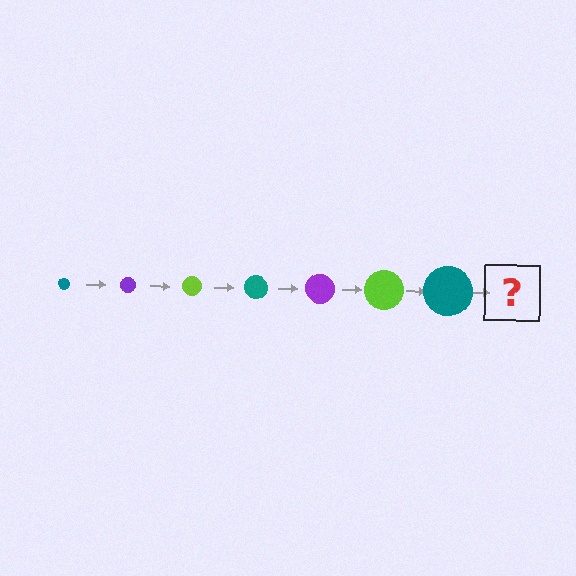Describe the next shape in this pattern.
It should be a purple circle, larger than the previous one.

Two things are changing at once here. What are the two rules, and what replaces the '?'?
The two rules are that the circle grows larger each step and the color cycles through teal, purple, and lime. The '?' should be a purple circle, larger than the previous one.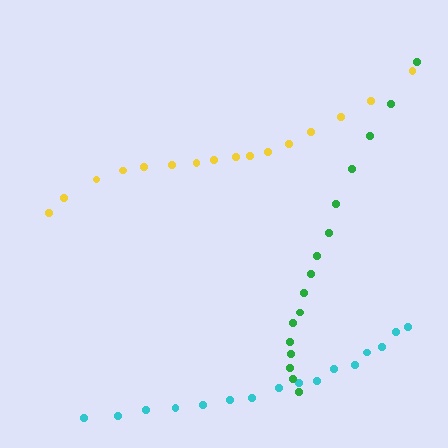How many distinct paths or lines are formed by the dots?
There are 3 distinct paths.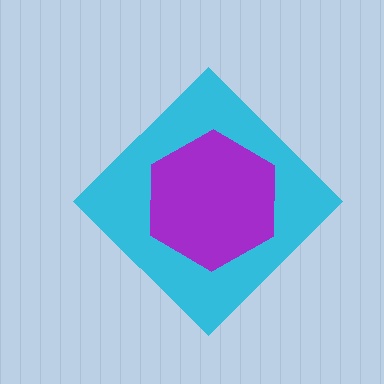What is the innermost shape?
The purple hexagon.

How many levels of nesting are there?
2.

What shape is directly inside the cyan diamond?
The purple hexagon.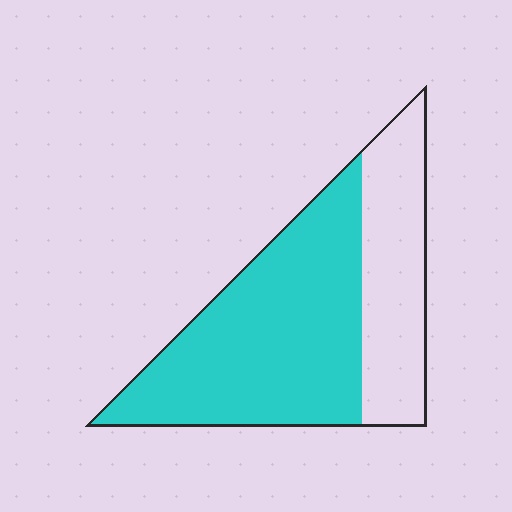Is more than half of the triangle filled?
Yes.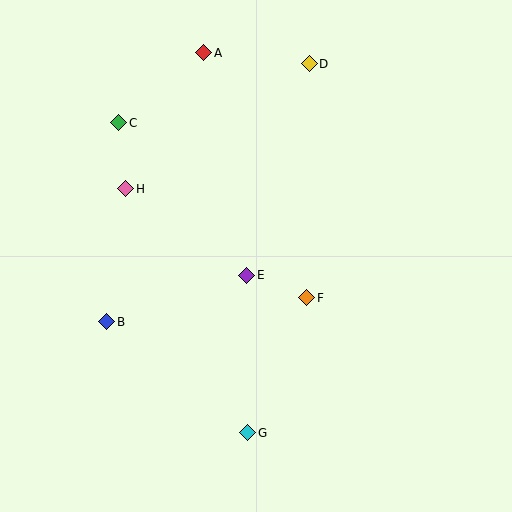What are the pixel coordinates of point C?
Point C is at (119, 123).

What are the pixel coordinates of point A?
Point A is at (204, 53).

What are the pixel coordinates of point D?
Point D is at (309, 64).